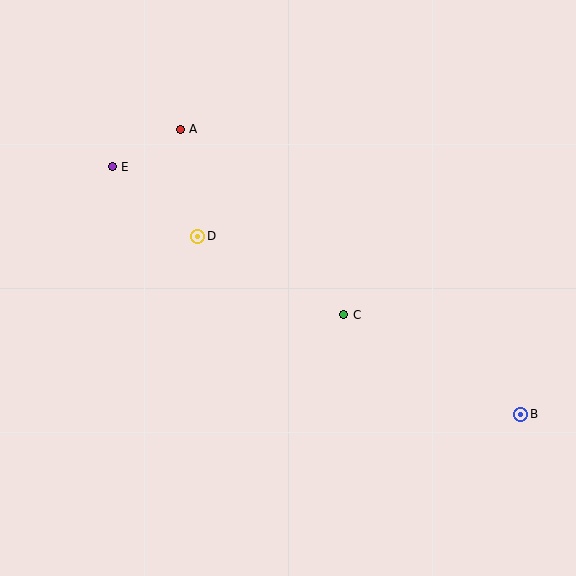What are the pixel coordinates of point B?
Point B is at (521, 414).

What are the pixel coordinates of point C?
Point C is at (344, 315).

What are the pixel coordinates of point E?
Point E is at (112, 167).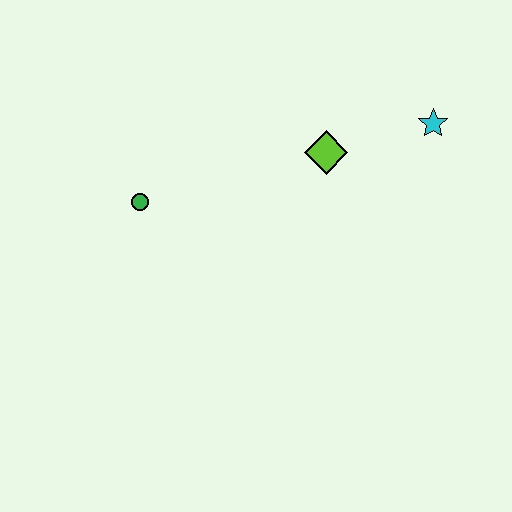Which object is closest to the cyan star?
The lime diamond is closest to the cyan star.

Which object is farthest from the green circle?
The cyan star is farthest from the green circle.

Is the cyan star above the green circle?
Yes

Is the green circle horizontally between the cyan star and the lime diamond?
No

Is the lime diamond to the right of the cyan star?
No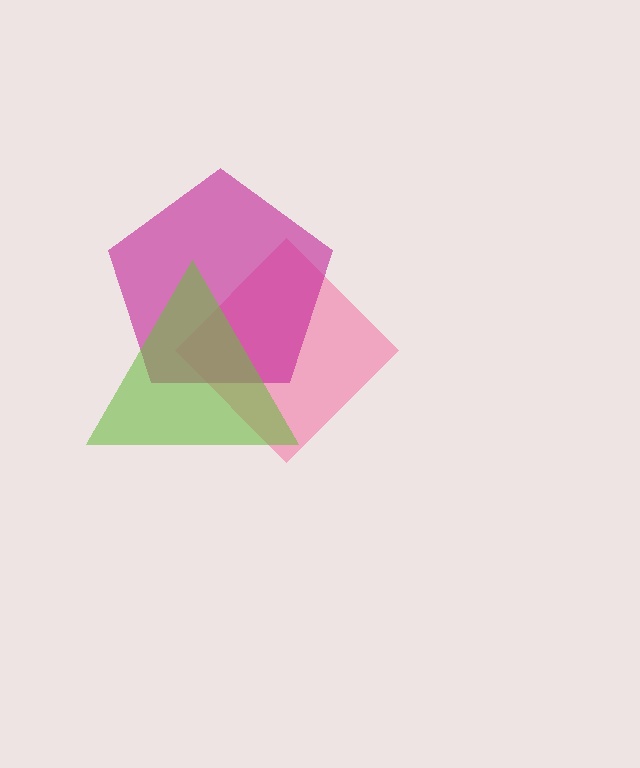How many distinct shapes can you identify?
There are 3 distinct shapes: a pink diamond, a magenta pentagon, a lime triangle.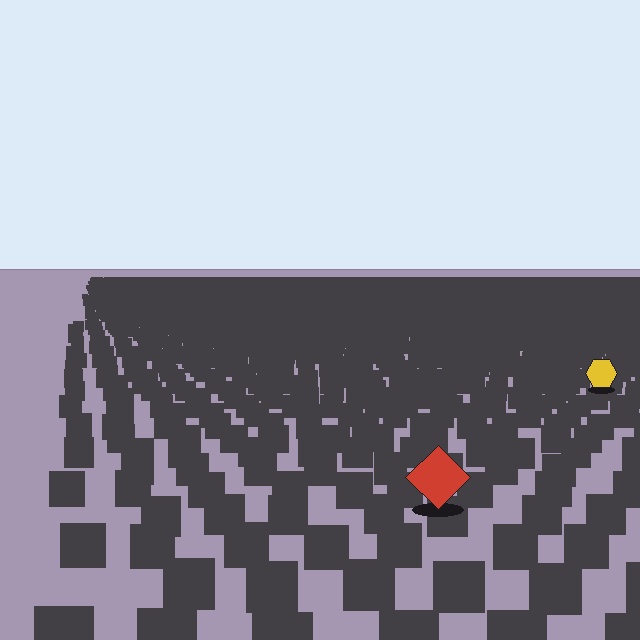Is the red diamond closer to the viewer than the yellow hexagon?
Yes. The red diamond is closer — you can tell from the texture gradient: the ground texture is coarser near it.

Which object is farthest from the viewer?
The yellow hexagon is farthest from the viewer. It appears smaller and the ground texture around it is denser.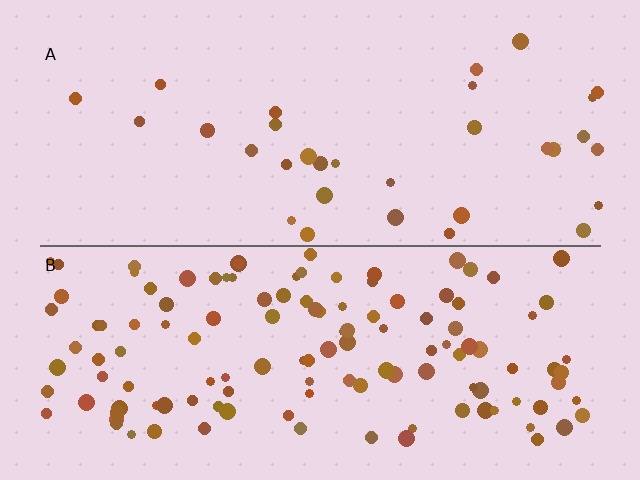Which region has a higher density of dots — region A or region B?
B (the bottom).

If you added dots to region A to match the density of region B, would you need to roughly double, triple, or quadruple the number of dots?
Approximately quadruple.